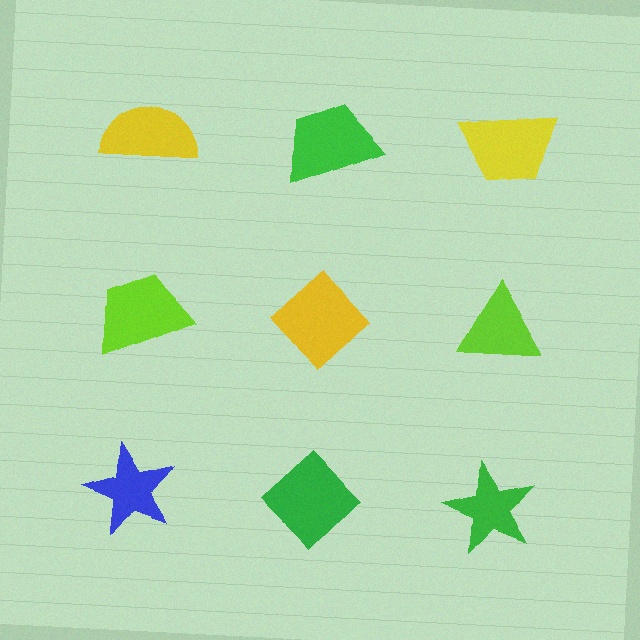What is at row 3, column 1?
A blue star.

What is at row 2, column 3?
A lime triangle.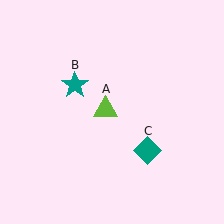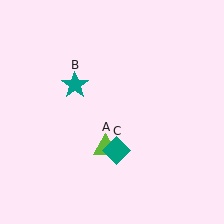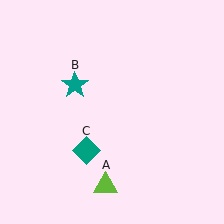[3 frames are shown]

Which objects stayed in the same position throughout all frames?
Teal star (object B) remained stationary.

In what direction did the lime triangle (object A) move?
The lime triangle (object A) moved down.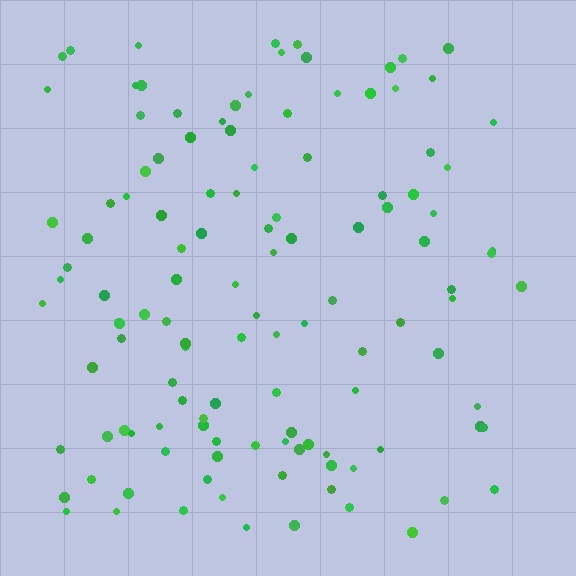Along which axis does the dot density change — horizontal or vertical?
Horizontal.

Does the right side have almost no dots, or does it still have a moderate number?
Still a moderate number, just noticeably fewer than the left.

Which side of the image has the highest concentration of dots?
The left.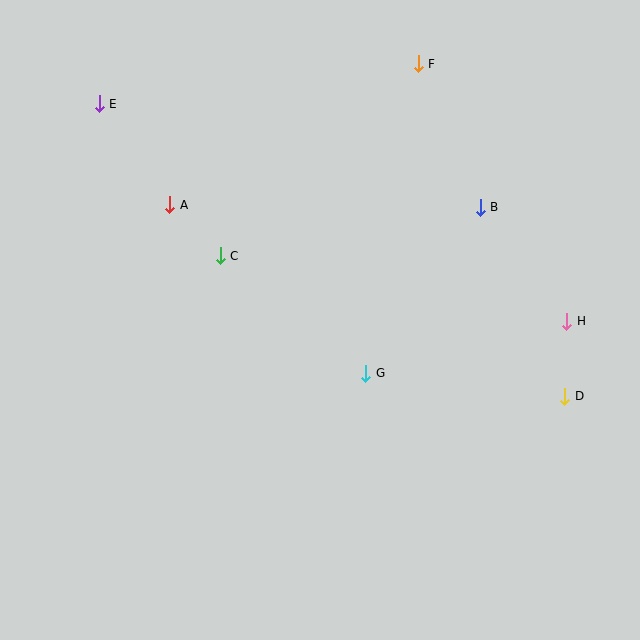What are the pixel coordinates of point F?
Point F is at (418, 64).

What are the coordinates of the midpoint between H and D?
The midpoint between H and D is at (566, 359).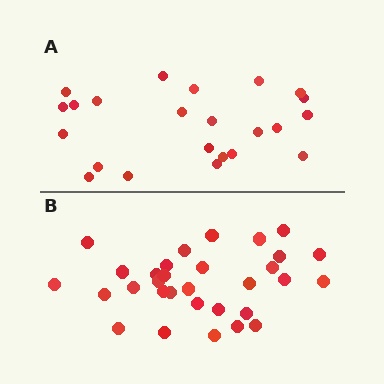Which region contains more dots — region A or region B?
Region B (the bottom region) has more dots.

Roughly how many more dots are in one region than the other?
Region B has roughly 8 or so more dots than region A.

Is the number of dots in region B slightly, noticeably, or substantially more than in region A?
Region B has noticeably more, but not dramatically so. The ratio is roughly 1.3 to 1.